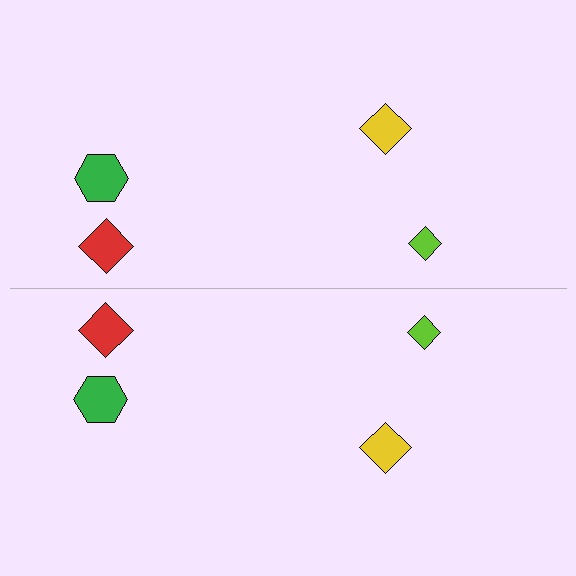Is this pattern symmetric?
Yes, this pattern has bilateral (reflection) symmetry.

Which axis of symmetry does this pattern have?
The pattern has a horizontal axis of symmetry running through the center of the image.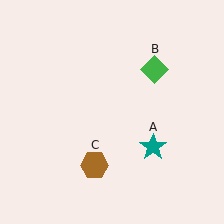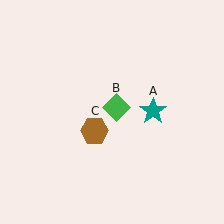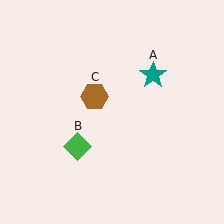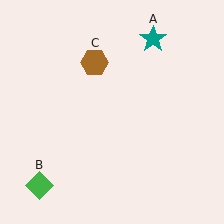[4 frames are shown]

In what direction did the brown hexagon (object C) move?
The brown hexagon (object C) moved up.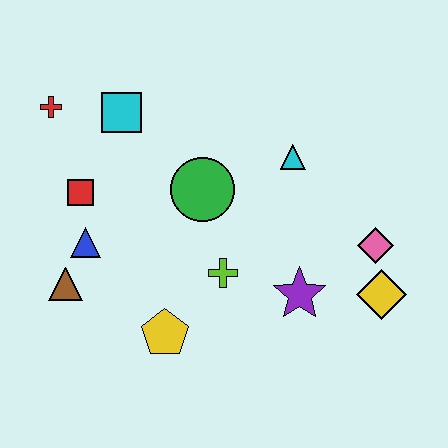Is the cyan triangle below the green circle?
No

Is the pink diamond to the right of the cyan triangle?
Yes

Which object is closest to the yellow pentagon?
The lime cross is closest to the yellow pentagon.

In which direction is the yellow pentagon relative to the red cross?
The yellow pentagon is below the red cross.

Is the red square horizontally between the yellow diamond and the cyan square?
No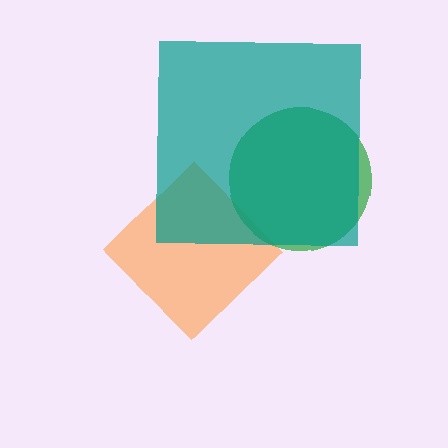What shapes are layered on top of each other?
The layered shapes are: an orange diamond, a green circle, a teal square.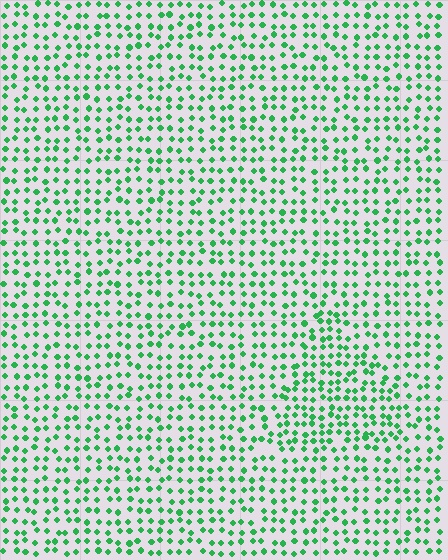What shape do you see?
I see a triangle.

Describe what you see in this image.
The image contains small green elements arranged at two different densities. A triangle-shaped region is visible where the elements are more densely packed than the surrounding area.